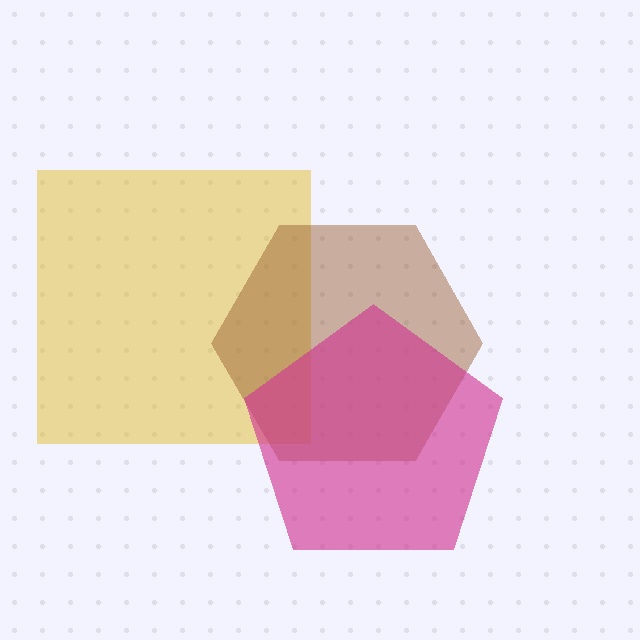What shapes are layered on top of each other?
The layered shapes are: a yellow square, a brown hexagon, a magenta pentagon.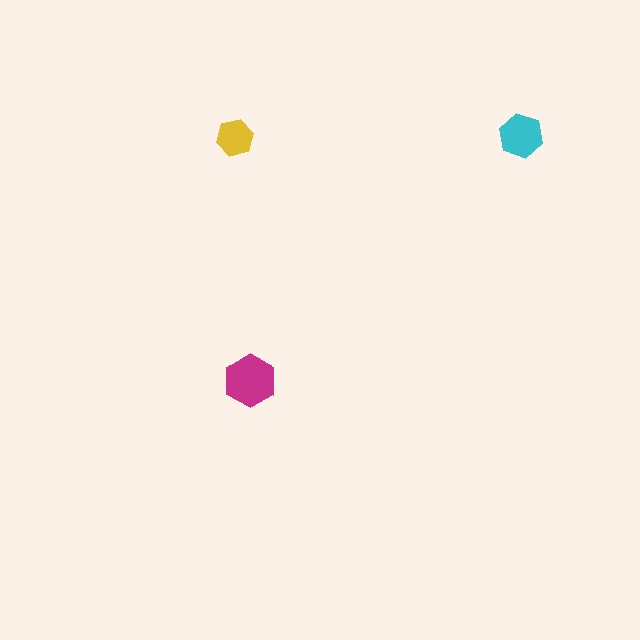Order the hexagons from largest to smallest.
the magenta one, the cyan one, the yellow one.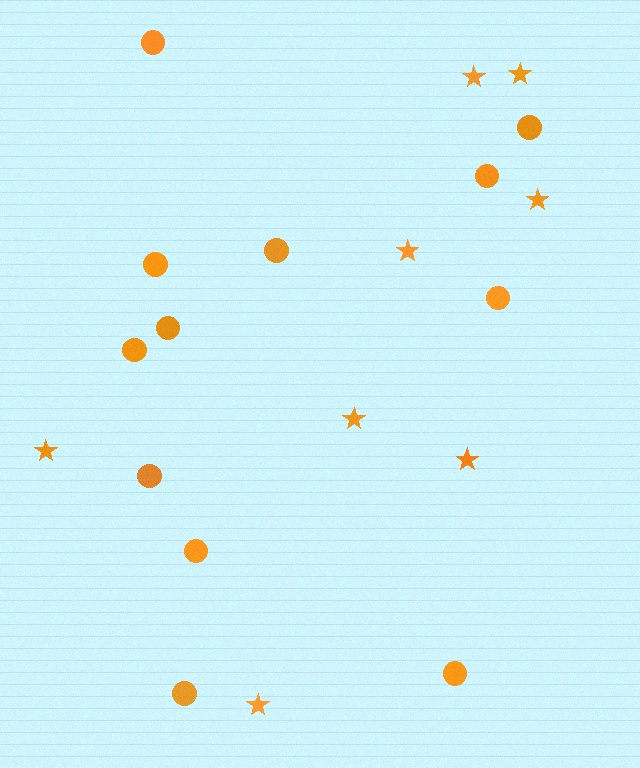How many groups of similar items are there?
There are 2 groups: one group of circles (12) and one group of stars (8).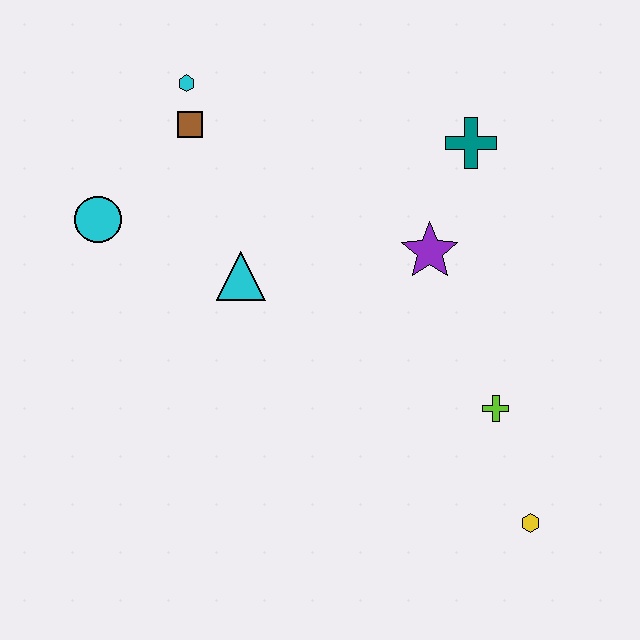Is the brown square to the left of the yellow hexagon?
Yes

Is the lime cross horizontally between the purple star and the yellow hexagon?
Yes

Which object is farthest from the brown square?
The yellow hexagon is farthest from the brown square.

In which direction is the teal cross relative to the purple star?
The teal cross is above the purple star.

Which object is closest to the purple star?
The teal cross is closest to the purple star.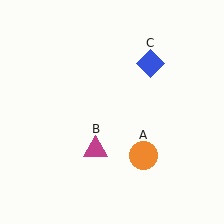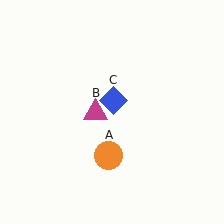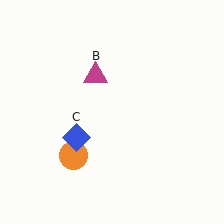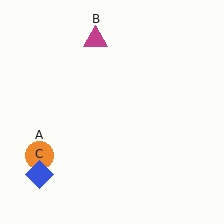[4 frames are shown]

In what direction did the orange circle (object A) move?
The orange circle (object A) moved left.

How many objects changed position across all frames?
3 objects changed position: orange circle (object A), magenta triangle (object B), blue diamond (object C).